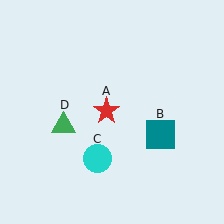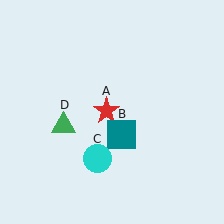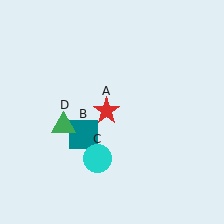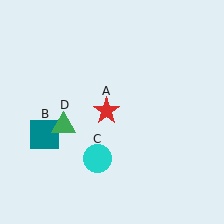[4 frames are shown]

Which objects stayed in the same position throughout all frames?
Red star (object A) and cyan circle (object C) and green triangle (object D) remained stationary.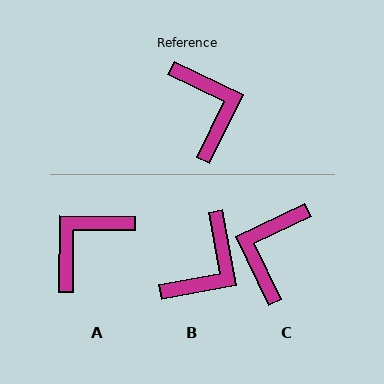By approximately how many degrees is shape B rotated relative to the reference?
Approximately 54 degrees clockwise.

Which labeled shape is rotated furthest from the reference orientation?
C, about 142 degrees away.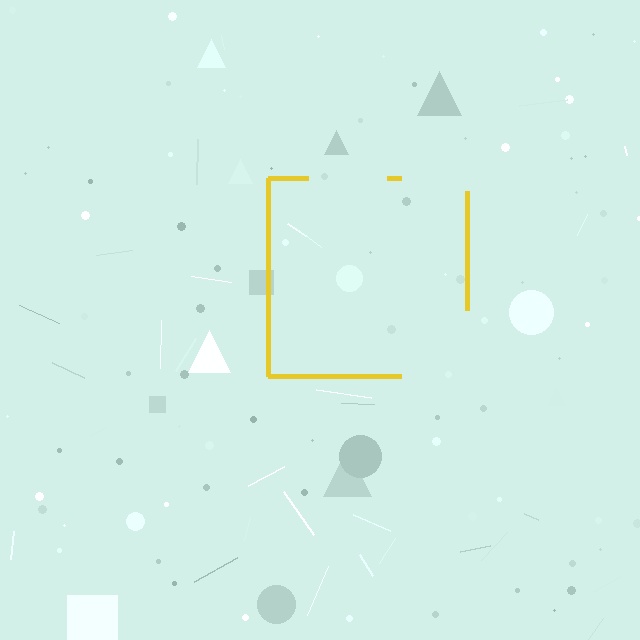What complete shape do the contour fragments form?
The contour fragments form a square.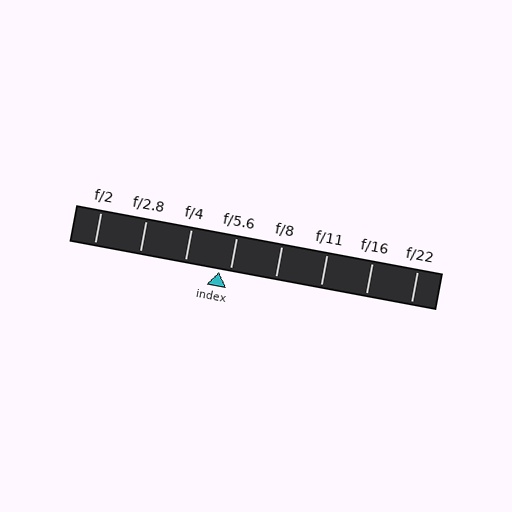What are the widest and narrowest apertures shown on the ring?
The widest aperture shown is f/2 and the narrowest is f/22.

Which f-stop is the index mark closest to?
The index mark is closest to f/5.6.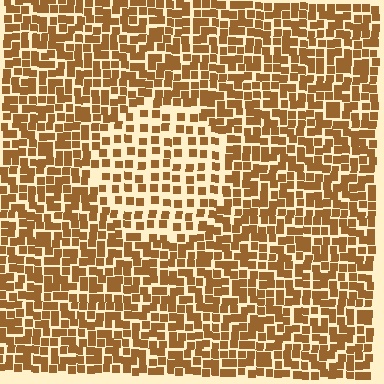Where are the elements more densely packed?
The elements are more densely packed outside the circle boundary.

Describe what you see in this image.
The image contains small brown elements arranged at two different densities. A circle-shaped region is visible where the elements are less densely packed than the surrounding area.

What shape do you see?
I see a circle.